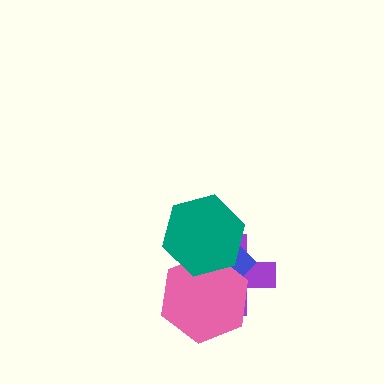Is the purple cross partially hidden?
Yes, it is partially covered by another shape.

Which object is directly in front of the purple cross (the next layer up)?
The blue diamond is directly in front of the purple cross.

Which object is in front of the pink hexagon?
The teal hexagon is in front of the pink hexagon.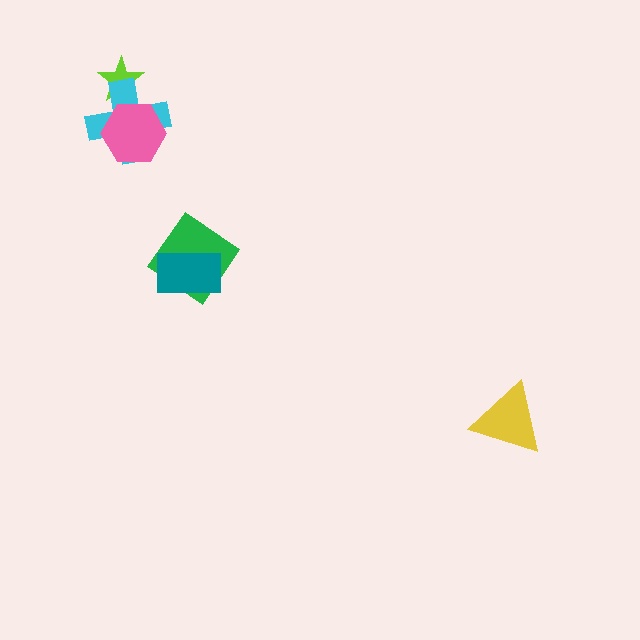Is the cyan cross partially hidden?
Yes, it is partially covered by another shape.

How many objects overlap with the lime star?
1 object overlaps with the lime star.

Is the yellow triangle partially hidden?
No, no other shape covers it.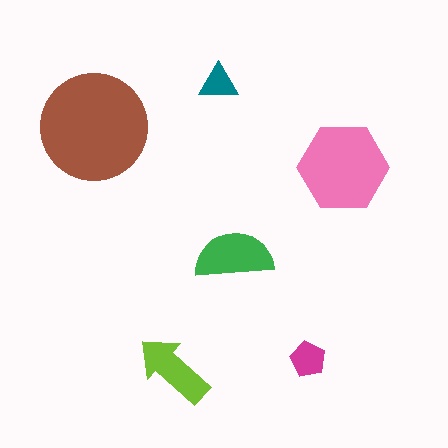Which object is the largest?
The brown circle.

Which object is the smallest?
The teal triangle.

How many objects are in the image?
There are 6 objects in the image.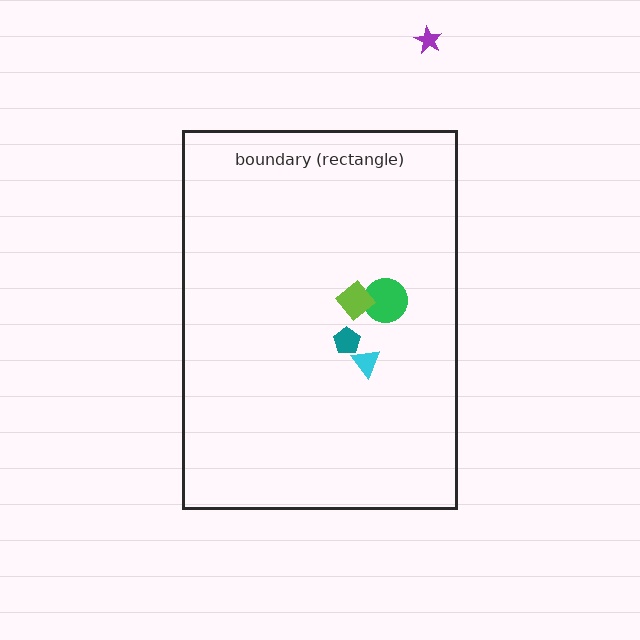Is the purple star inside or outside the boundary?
Outside.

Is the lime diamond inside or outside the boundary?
Inside.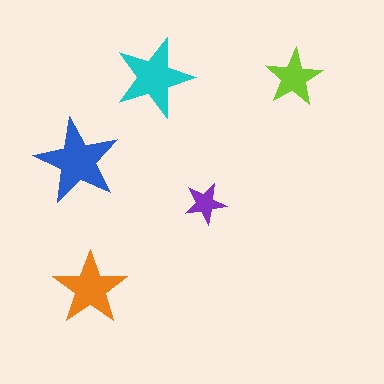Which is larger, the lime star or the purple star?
The lime one.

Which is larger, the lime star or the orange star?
The orange one.